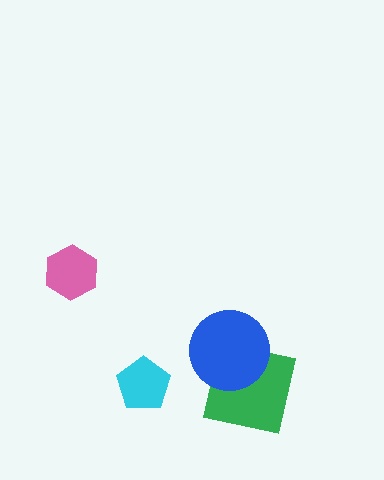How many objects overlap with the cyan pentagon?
0 objects overlap with the cyan pentagon.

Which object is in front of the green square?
The blue circle is in front of the green square.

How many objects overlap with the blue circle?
1 object overlaps with the blue circle.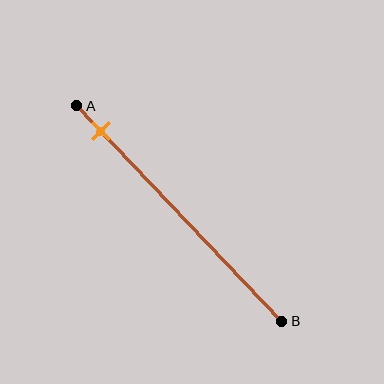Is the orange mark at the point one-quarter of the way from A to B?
No, the mark is at about 10% from A, not at the 25% one-quarter point.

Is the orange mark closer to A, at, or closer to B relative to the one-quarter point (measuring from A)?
The orange mark is closer to point A than the one-quarter point of segment AB.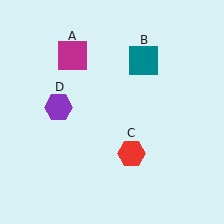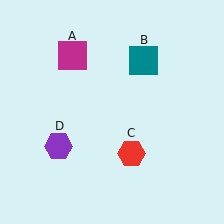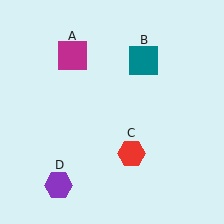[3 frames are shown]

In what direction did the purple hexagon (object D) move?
The purple hexagon (object D) moved down.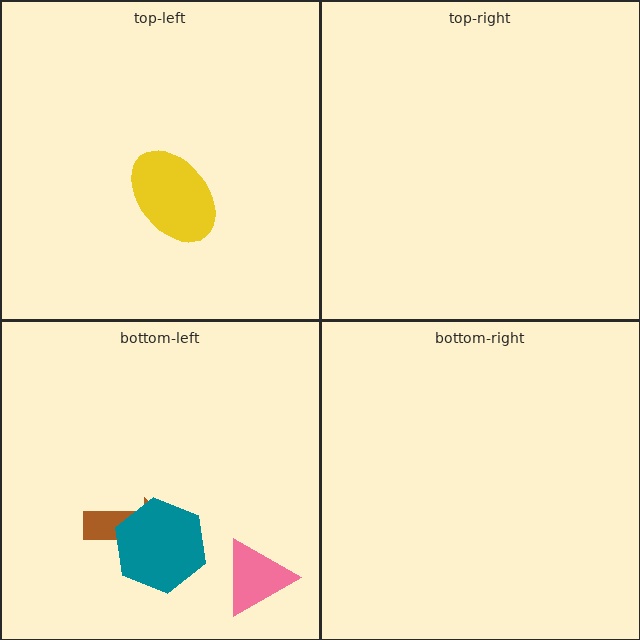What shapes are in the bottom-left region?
The brown arrow, the pink triangle, the teal hexagon.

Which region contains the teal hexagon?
The bottom-left region.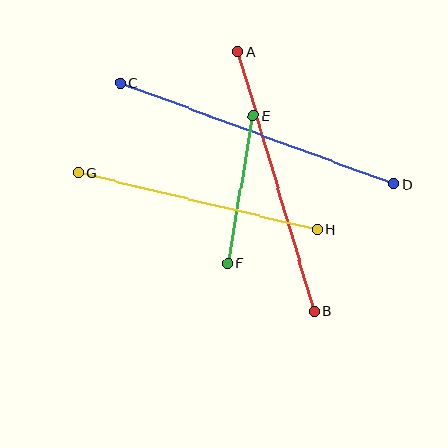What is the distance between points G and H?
The distance is approximately 246 pixels.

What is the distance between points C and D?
The distance is approximately 292 pixels.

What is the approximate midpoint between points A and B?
The midpoint is at approximately (276, 182) pixels.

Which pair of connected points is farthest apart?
Points C and D are farthest apart.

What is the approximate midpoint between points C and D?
The midpoint is at approximately (257, 134) pixels.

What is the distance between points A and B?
The distance is approximately 271 pixels.